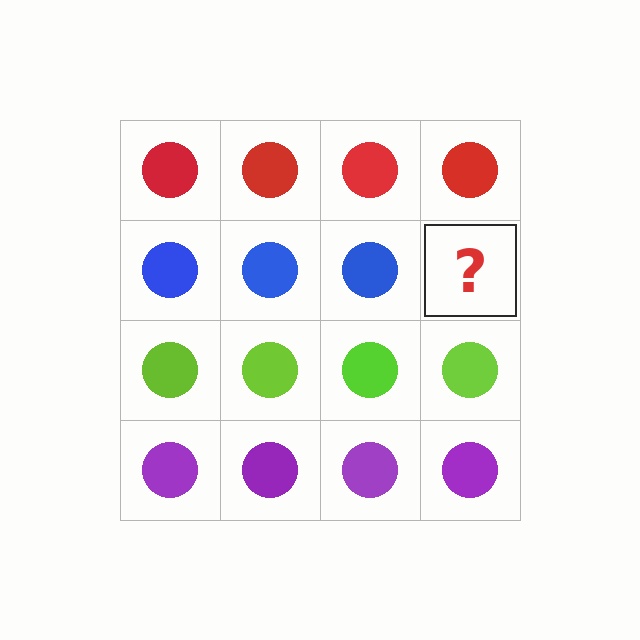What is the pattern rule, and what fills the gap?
The rule is that each row has a consistent color. The gap should be filled with a blue circle.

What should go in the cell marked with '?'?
The missing cell should contain a blue circle.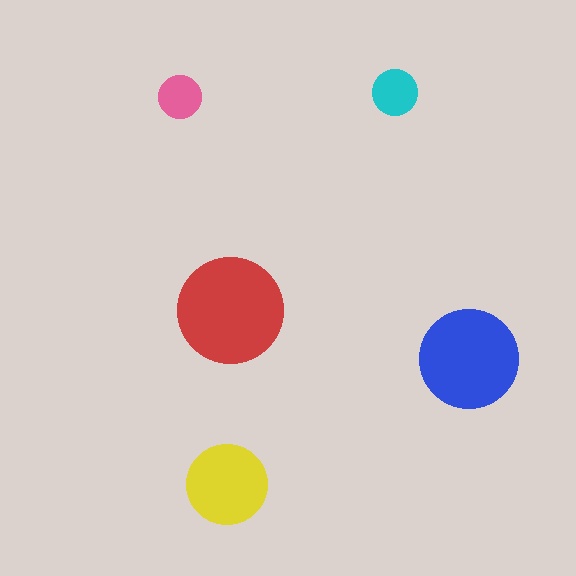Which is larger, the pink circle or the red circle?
The red one.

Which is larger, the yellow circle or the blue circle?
The blue one.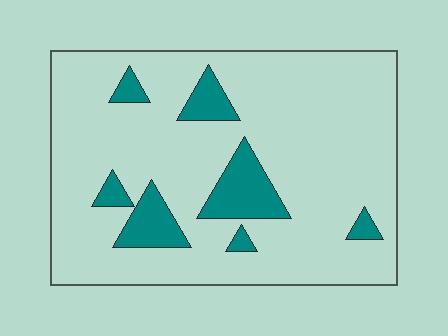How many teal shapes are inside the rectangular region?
7.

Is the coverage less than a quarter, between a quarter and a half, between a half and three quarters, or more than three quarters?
Less than a quarter.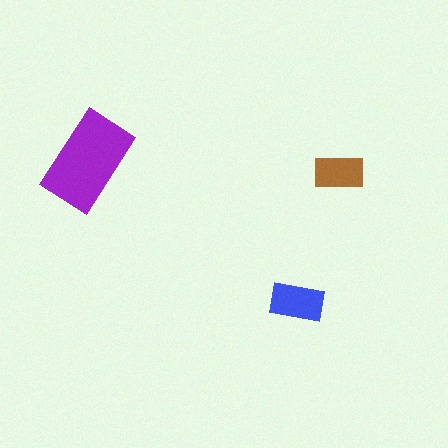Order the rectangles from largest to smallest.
the purple one, the blue one, the brown one.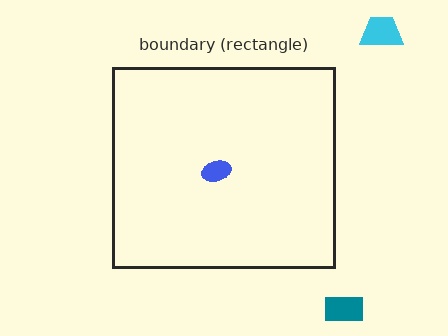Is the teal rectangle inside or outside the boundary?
Outside.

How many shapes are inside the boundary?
1 inside, 2 outside.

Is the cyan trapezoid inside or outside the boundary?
Outside.